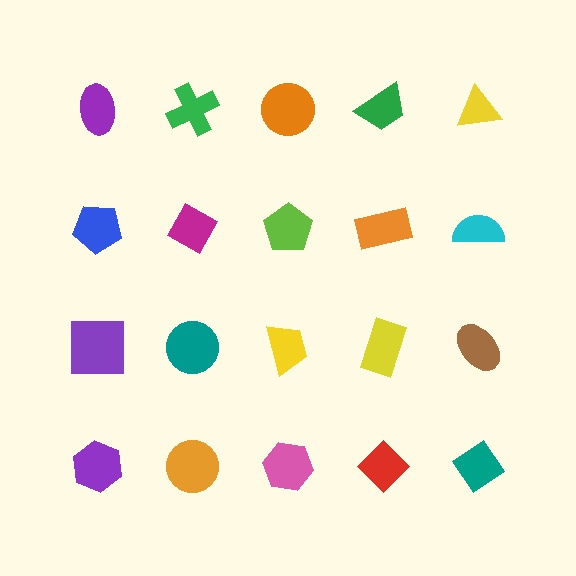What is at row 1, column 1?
A purple ellipse.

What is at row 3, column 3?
A yellow trapezoid.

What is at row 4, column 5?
A teal diamond.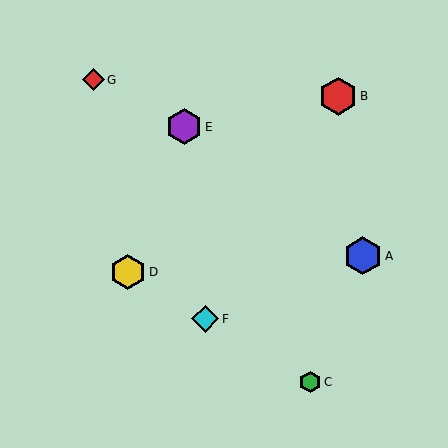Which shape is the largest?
The blue hexagon (labeled A) is the largest.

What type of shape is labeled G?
Shape G is a red diamond.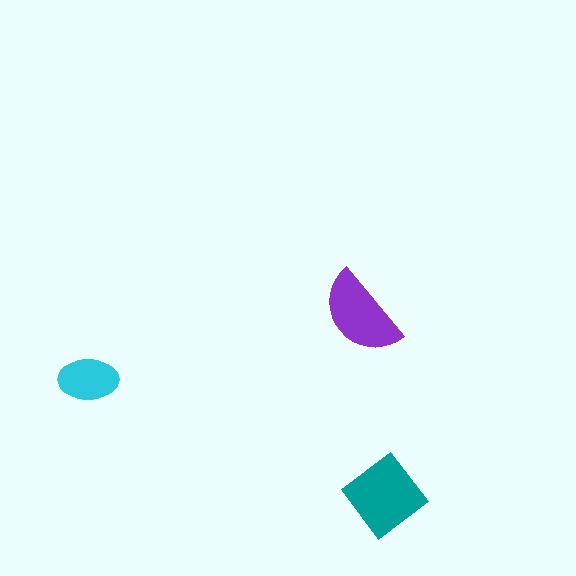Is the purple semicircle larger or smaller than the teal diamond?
Smaller.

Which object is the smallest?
The cyan ellipse.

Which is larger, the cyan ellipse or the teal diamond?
The teal diamond.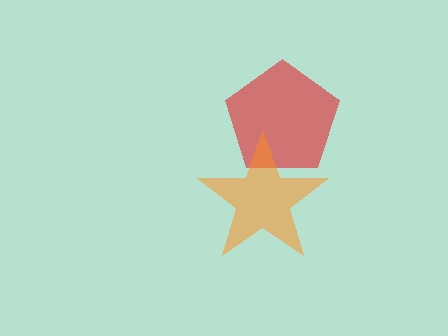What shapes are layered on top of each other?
The layered shapes are: a red pentagon, an orange star.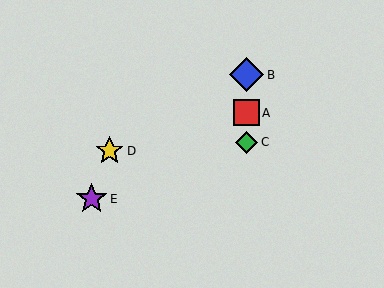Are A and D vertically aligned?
No, A is at x≈247 and D is at x≈109.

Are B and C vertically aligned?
Yes, both are at x≈247.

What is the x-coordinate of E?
Object E is at x≈92.